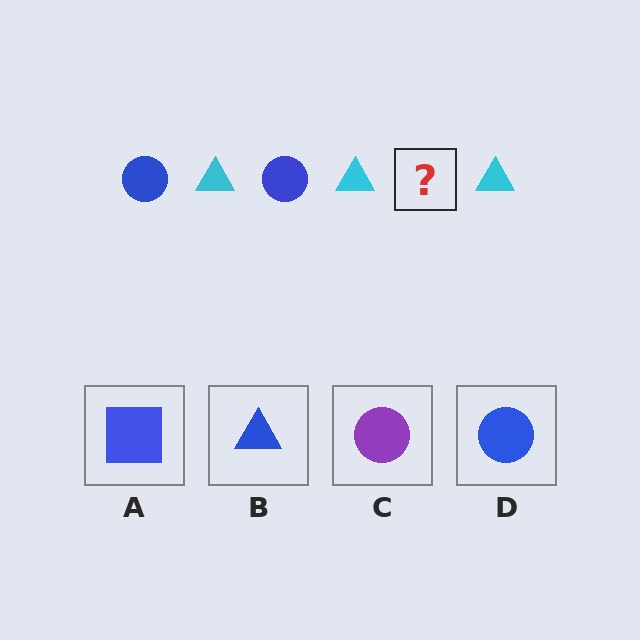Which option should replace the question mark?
Option D.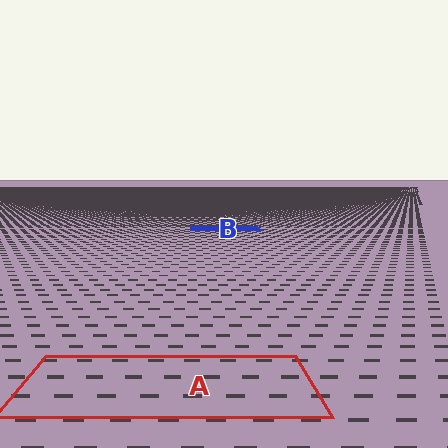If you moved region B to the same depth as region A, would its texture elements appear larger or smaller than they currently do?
They would appear larger. At a closer depth, the same texture elements are projected at a bigger on-screen size.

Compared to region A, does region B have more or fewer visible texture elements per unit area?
Region B has more texture elements per unit area — they are packed more densely because it is farther away.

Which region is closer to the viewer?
Region A is closer. The texture elements there are larger and more spread out.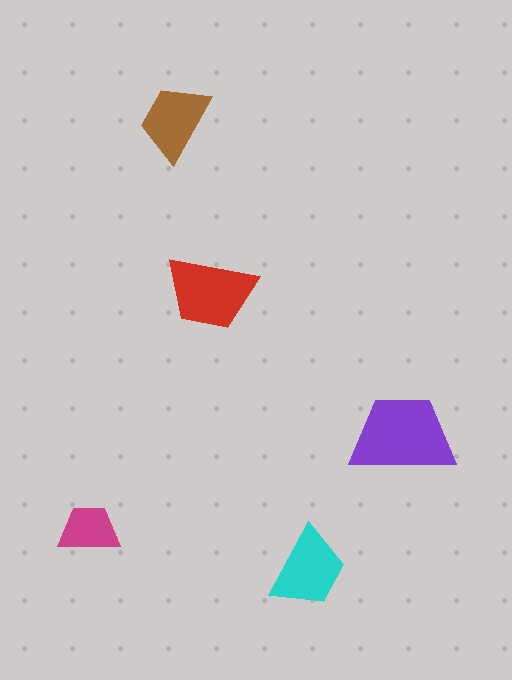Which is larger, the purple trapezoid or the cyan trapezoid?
The purple one.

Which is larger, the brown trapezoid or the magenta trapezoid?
The brown one.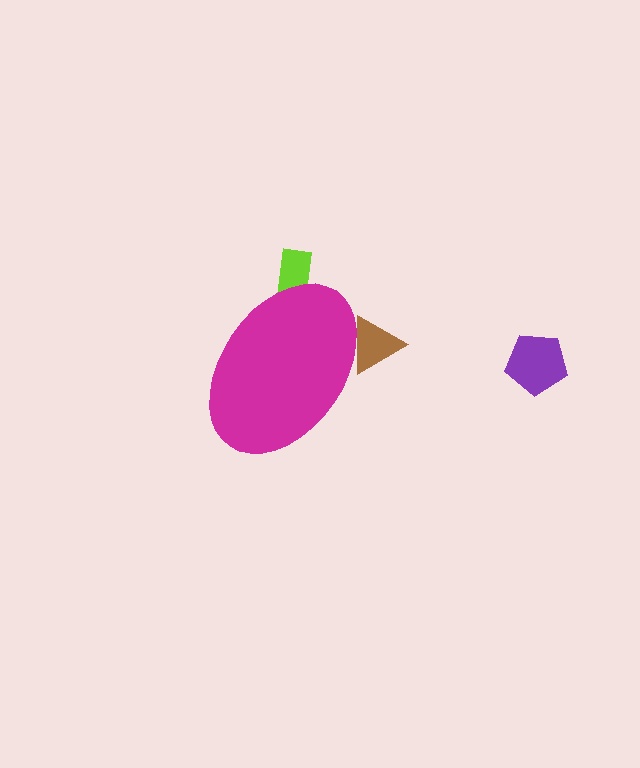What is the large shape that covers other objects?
A magenta ellipse.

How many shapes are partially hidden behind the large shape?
2 shapes are partially hidden.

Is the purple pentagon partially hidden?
No, the purple pentagon is fully visible.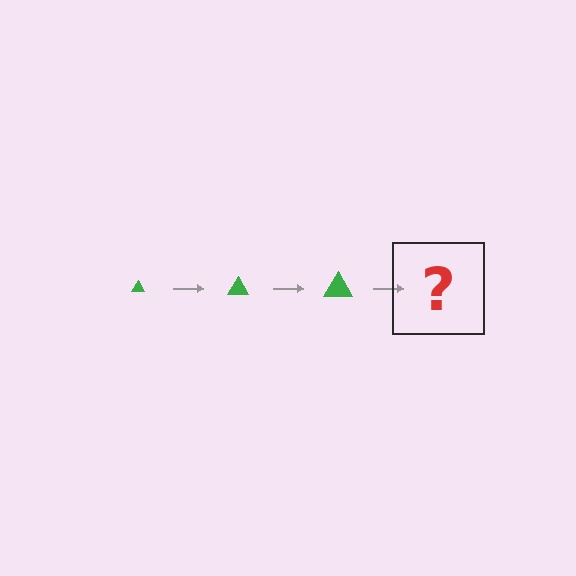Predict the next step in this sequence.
The next step is a green triangle, larger than the previous one.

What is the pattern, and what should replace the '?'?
The pattern is that the triangle gets progressively larger each step. The '?' should be a green triangle, larger than the previous one.